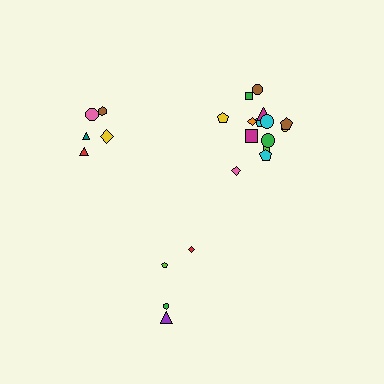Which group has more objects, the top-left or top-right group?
The top-right group.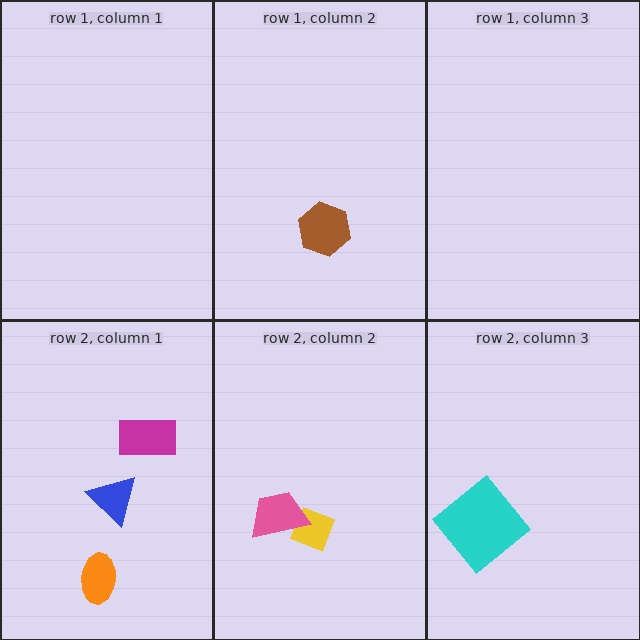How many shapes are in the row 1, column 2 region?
1.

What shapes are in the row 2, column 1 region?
The blue triangle, the magenta rectangle, the orange ellipse.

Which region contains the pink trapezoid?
The row 2, column 2 region.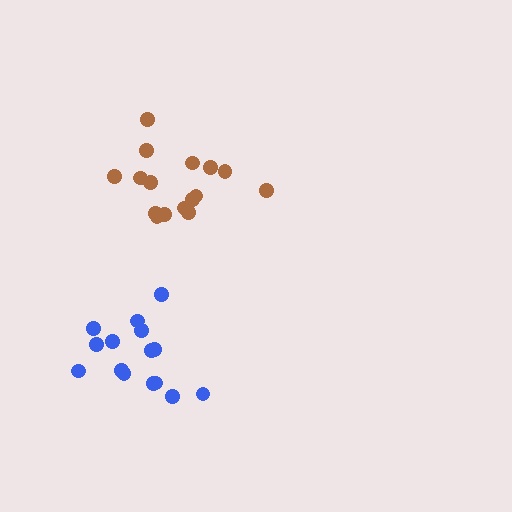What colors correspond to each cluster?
The clusters are colored: blue, brown.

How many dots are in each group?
Group 1: 15 dots, Group 2: 16 dots (31 total).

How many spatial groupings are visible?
There are 2 spatial groupings.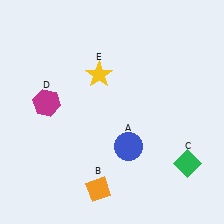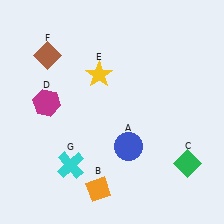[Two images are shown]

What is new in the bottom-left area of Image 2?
A cyan cross (G) was added in the bottom-left area of Image 2.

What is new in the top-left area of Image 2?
A brown diamond (F) was added in the top-left area of Image 2.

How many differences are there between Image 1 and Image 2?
There are 2 differences between the two images.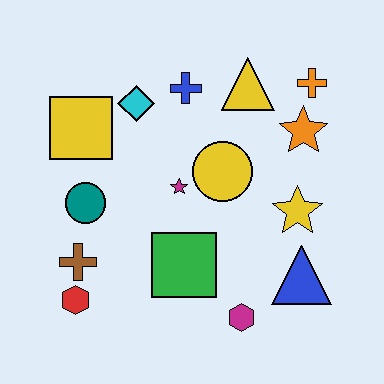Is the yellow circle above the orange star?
No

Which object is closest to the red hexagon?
The brown cross is closest to the red hexagon.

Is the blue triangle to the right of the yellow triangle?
Yes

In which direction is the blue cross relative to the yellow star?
The blue cross is above the yellow star.